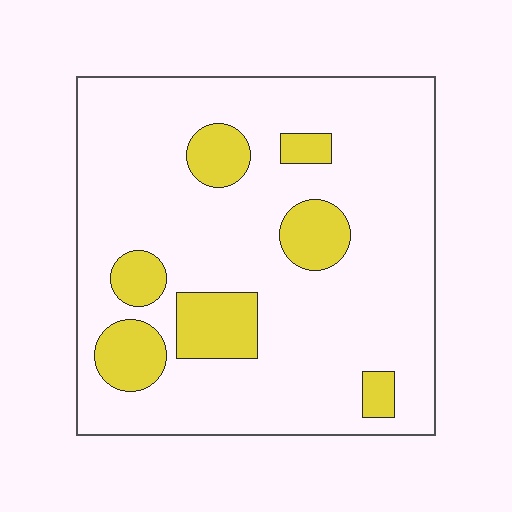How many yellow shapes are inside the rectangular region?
7.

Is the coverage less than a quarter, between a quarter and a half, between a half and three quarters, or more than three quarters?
Less than a quarter.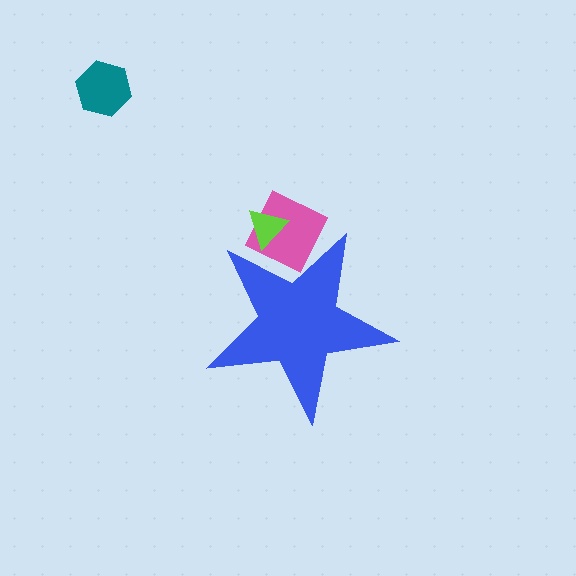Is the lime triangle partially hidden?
Yes, the lime triangle is partially hidden behind the blue star.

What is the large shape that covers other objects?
A blue star.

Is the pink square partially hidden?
Yes, the pink square is partially hidden behind the blue star.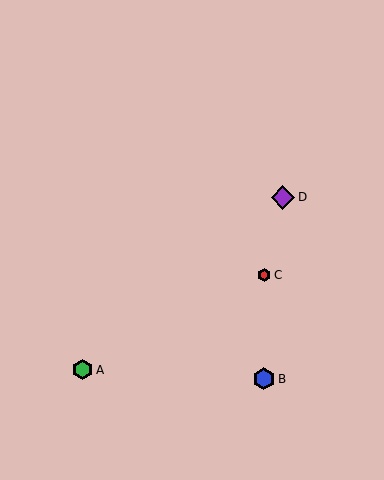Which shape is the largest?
The purple diamond (labeled D) is the largest.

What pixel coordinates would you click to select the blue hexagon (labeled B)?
Click at (264, 379) to select the blue hexagon B.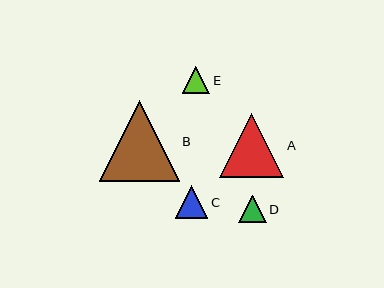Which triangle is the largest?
Triangle B is the largest with a size of approximately 80 pixels.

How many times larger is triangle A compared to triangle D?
Triangle A is approximately 2.4 times the size of triangle D.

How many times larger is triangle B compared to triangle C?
Triangle B is approximately 2.5 times the size of triangle C.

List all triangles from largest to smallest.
From largest to smallest: B, A, C, E, D.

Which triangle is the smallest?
Triangle D is the smallest with a size of approximately 27 pixels.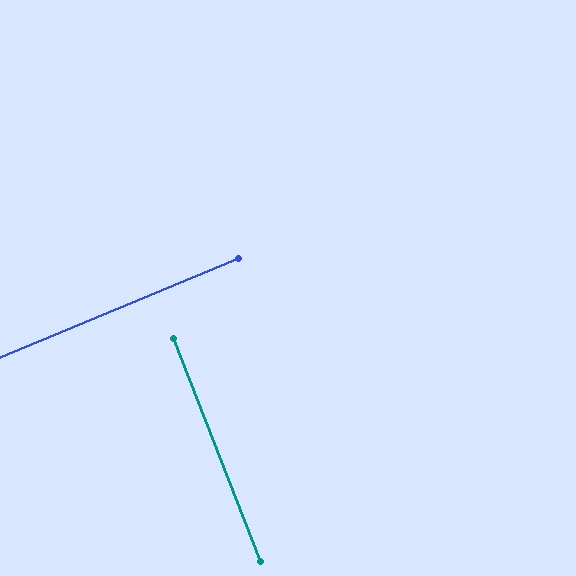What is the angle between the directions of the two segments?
Approximately 89 degrees.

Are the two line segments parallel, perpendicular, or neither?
Perpendicular — they meet at approximately 89°.